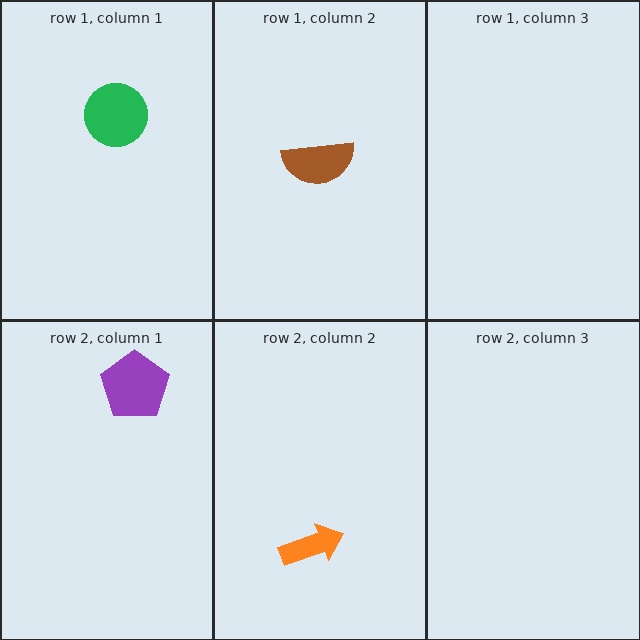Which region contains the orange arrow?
The row 2, column 2 region.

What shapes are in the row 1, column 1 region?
The green circle.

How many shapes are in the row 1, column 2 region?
1.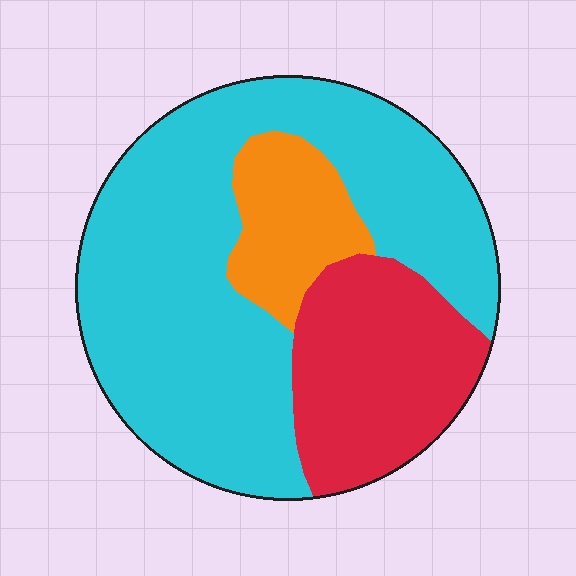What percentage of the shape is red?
Red takes up between a sixth and a third of the shape.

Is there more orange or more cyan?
Cyan.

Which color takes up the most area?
Cyan, at roughly 65%.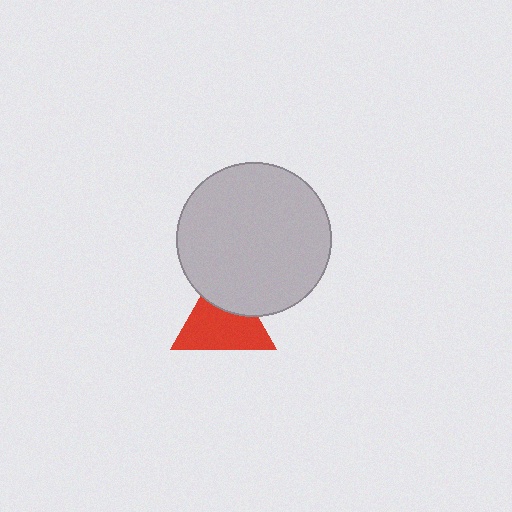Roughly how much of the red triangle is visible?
Most of it is visible (roughly 67%).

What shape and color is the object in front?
The object in front is a light gray circle.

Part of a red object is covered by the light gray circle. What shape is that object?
It is a triangle.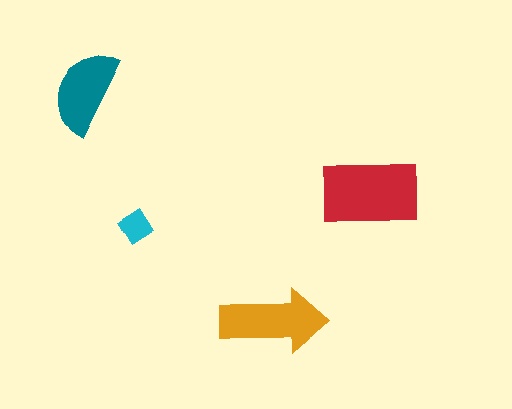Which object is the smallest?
The cyan diamond.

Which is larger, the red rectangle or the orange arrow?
The red rectangle.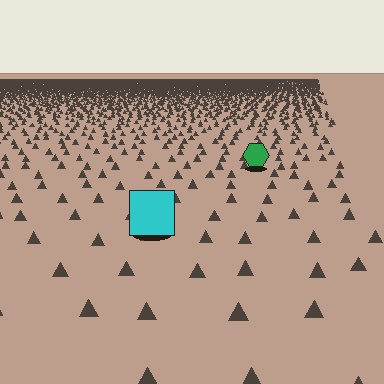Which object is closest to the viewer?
The cyan square is closest. The texture marks near it are larger and more spread out.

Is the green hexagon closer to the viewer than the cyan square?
No. The cyan square is closer — you can tell from the texture gradient: the ground texture is coarser near it.